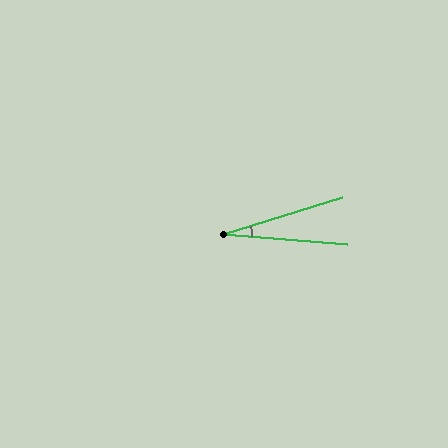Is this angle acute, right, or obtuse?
It is acute.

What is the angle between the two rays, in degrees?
Approximately 22 degrees.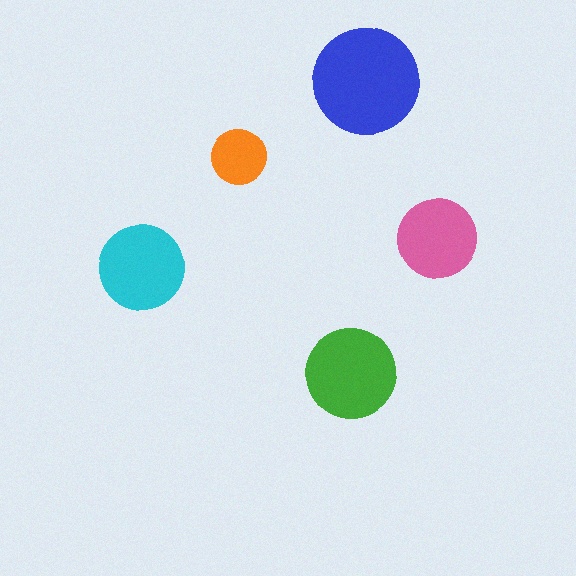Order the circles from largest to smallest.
the blue one, the green one, the cyan one, the pink one, the orange one.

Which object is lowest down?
The green circle is bottommost.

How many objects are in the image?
There are 5 objects in the image.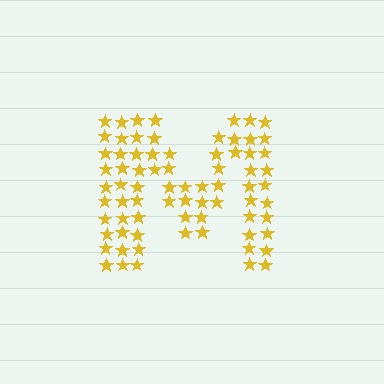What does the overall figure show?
The overall figure shows the letter M.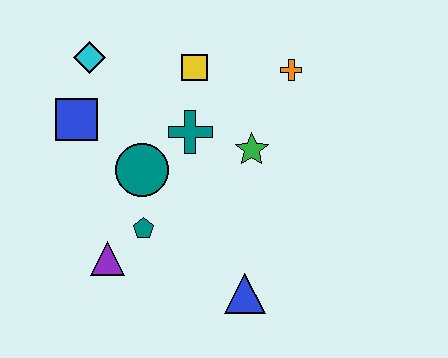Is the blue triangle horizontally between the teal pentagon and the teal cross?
No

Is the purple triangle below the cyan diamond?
Yes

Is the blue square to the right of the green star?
No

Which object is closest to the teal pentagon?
The purple triangle is closest to the teal pentagon.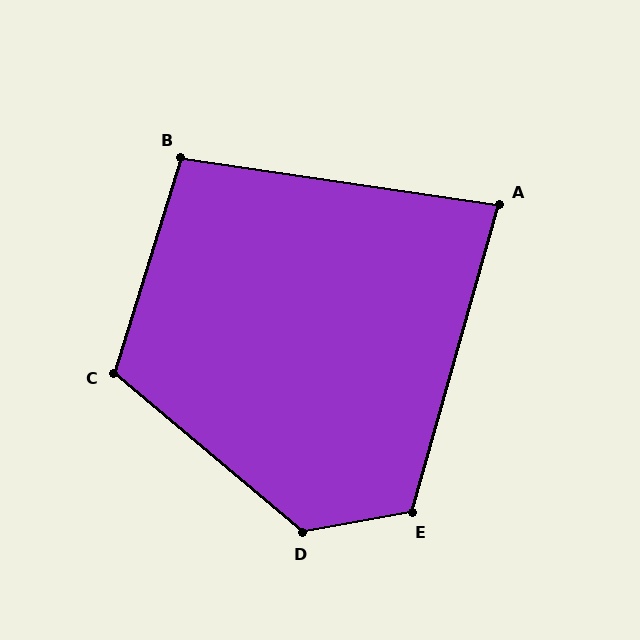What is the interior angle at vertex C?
Approximately 113 degrees (obtuse).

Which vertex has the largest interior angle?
D, at approximately 130 degrees.